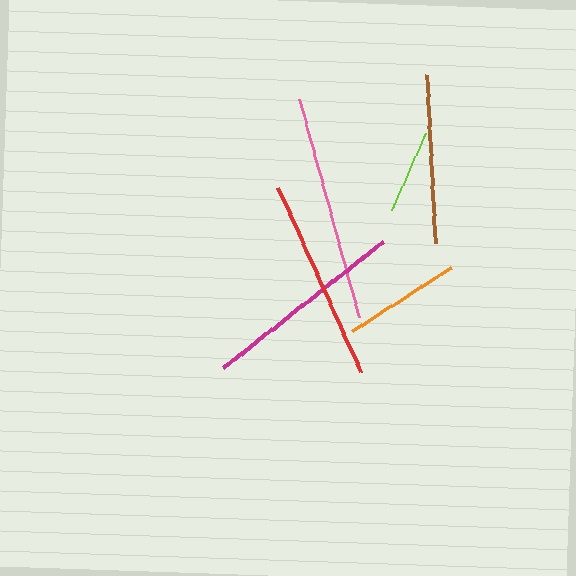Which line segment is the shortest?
The lime line is the shortest at approximately 85 pixels.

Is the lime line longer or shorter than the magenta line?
The magenta line is longer than the lime line.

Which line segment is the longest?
The pink line is the longest at approximately 227 pixels.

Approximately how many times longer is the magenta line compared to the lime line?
The magenta line is approximately 2.4 times the length of the lime line.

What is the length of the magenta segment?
The magenta segment is approximately 203 pixels long.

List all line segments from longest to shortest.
From longest to shortest: pink, magenta, red, brown, orange, lime.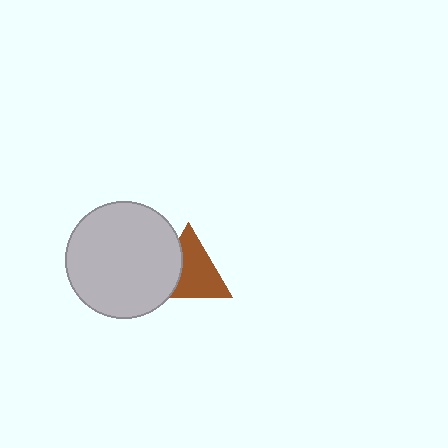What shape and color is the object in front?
The object in front is a light gray circle.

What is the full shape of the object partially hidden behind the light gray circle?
The partially hidden object is a brown triangle.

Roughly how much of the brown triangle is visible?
Most of it is visible (roughly 68%).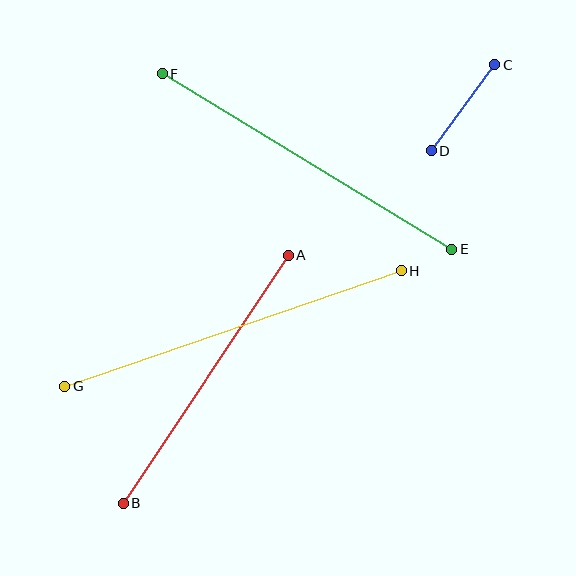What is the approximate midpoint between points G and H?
The midpoint is at approximately (233, 329) pixels.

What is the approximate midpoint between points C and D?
The midpoint is at approximately (463, 108) pixels.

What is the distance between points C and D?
The distance is approximately 107 pixels.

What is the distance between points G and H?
The distance is approximately 356 pixels.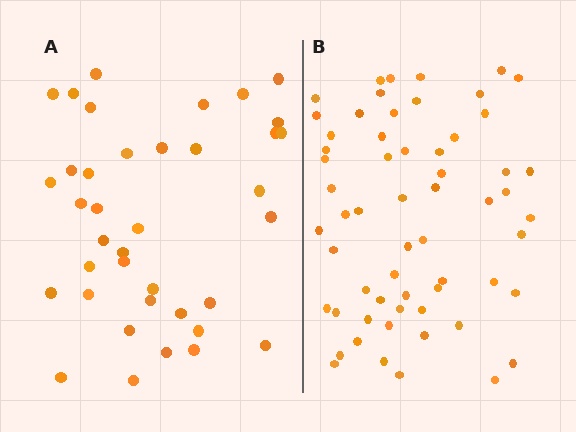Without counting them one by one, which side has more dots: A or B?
Region B (the right region) has more dots.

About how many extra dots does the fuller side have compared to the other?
Region B has approximately 20 more dots than region A.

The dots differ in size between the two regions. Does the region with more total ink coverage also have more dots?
No. Region A has more total ink coverage because its dots are larger, but region B actually contains more individual dots. Total area can be misleading — the number of items is what matters here.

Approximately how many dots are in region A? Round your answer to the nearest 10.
About 40 dots. (The exact count is 38, which rounds to 40.)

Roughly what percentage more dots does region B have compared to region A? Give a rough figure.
About 60% more.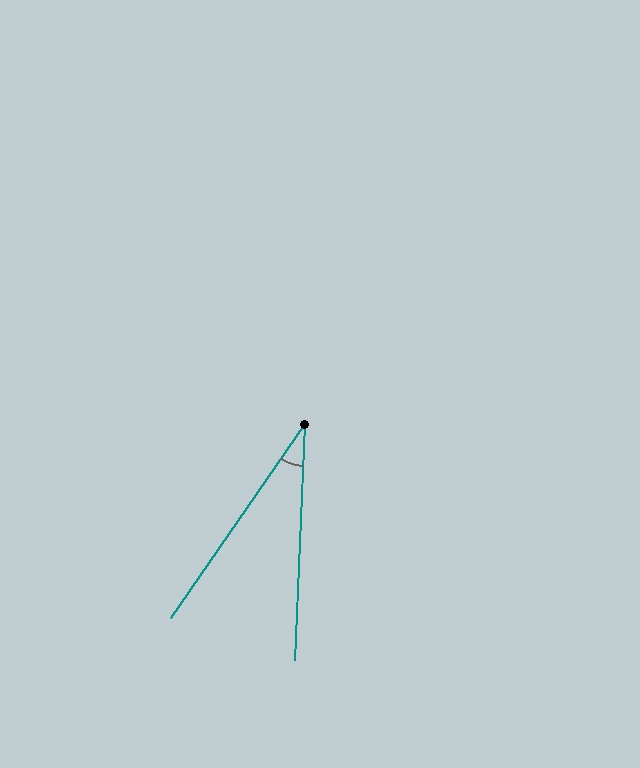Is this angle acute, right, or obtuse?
It is acute.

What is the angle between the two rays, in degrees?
Approximately 32 degrees.